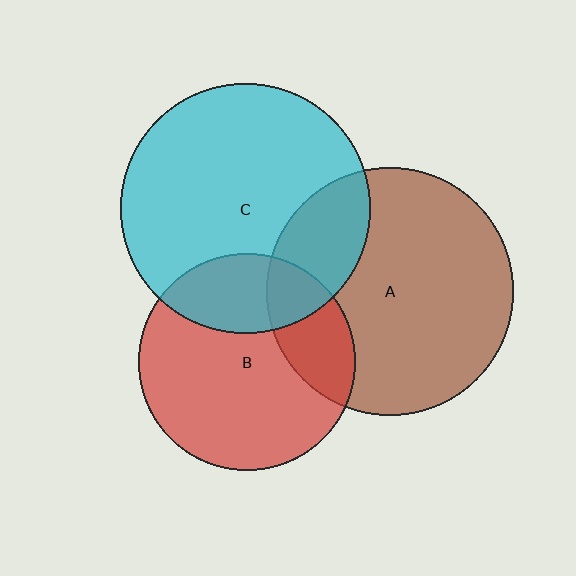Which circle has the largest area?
Circle C (cyan).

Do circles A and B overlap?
Yes.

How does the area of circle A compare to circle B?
Approximately 1.3 times.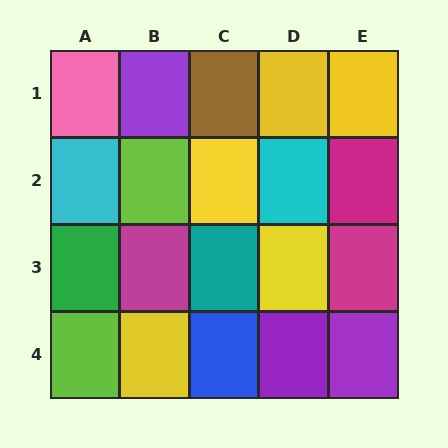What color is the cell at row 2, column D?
Cyan.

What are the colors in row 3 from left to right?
Green, magenta, teal, yellow, magenta.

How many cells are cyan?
2 cells are cyan.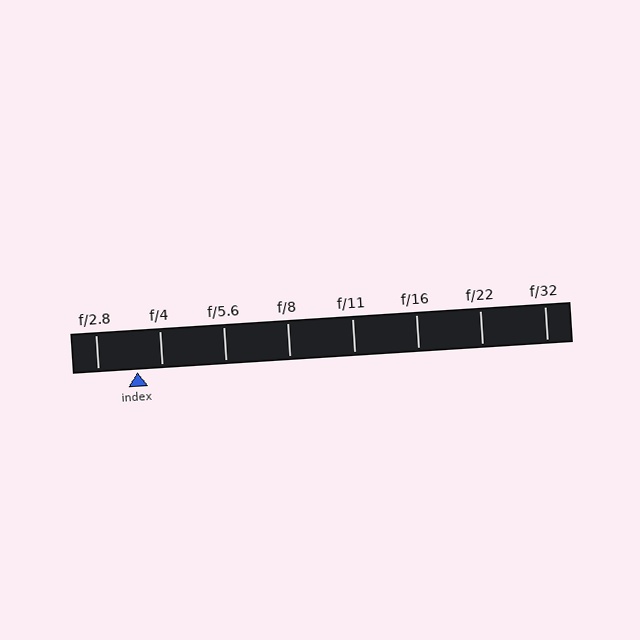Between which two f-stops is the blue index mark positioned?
The index mark is between f/2.8 and f/4.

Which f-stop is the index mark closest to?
The index mark is closest to f/4.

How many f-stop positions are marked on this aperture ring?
There are 8 f-stop positions marked.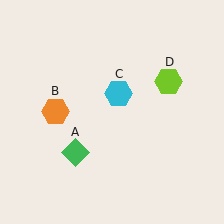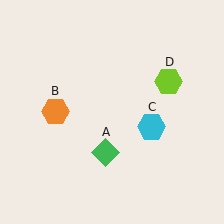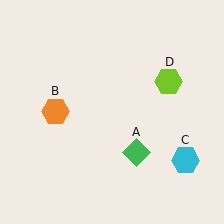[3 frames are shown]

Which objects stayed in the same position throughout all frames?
Orange hexagon (object B) and lime hexagon (object D) remained stationary.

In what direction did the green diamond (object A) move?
The green diamond (object A) moved right.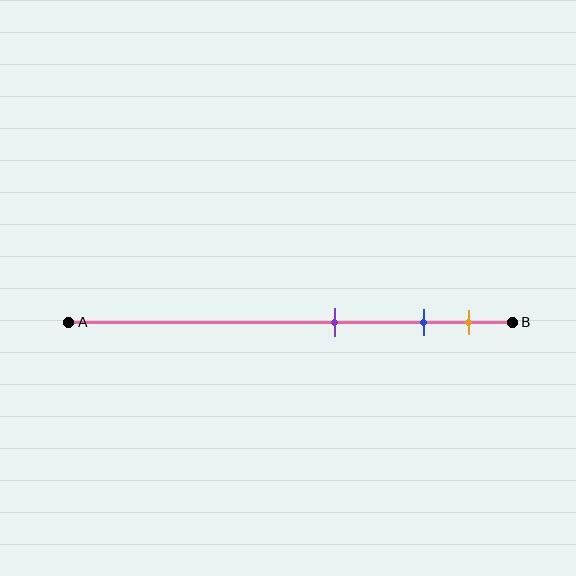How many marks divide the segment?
There are 3 marks dividing the segment.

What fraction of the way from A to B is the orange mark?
The orange mark is approximately 90% (0.9) of the way from A to B.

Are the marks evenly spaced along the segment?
No, the marks are not evenly spaced.